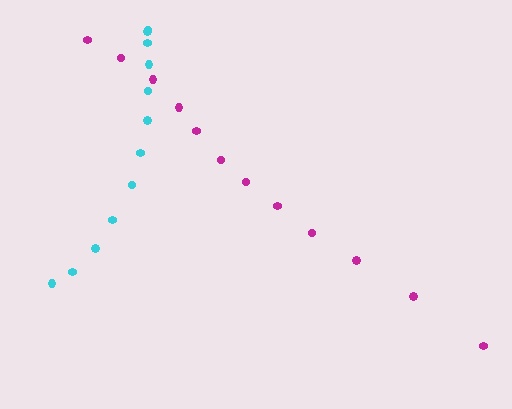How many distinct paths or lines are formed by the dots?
There are 2 distinct paths.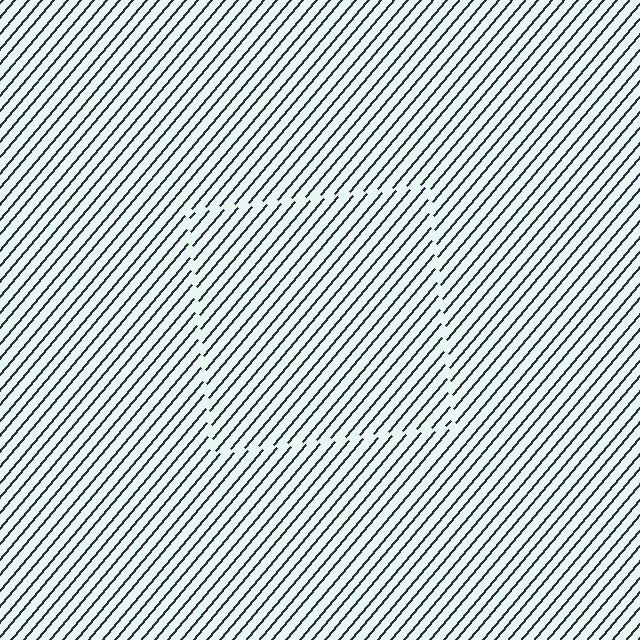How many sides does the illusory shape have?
4 sides — the line-ends trace a square.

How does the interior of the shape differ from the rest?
The interior of the shape contains the same grating, shifted by half a period — the contour is defined by the phase discontinuity where line-ends from the inner and outer gratings abut.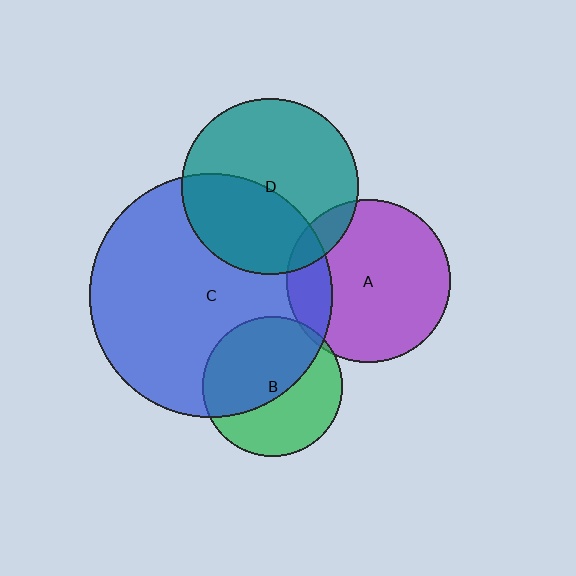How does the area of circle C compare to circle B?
Approximately 3.0 times.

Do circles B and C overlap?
Yes.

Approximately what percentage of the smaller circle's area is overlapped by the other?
Approximately 55%.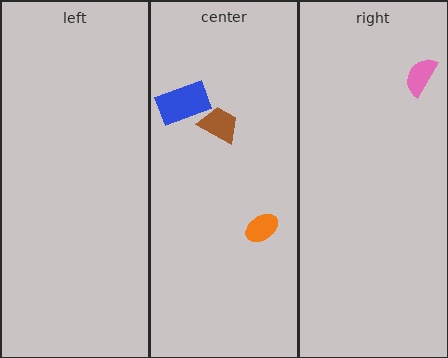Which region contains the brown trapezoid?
The center region.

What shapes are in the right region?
The pink semicircle.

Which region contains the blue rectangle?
The center region.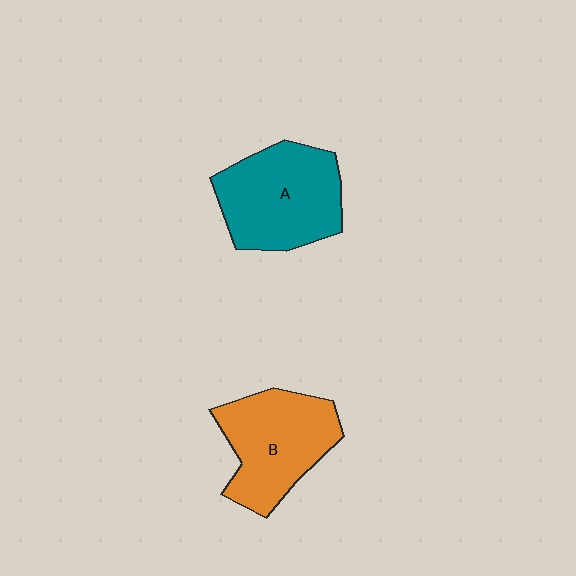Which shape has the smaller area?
Shape B (orange).